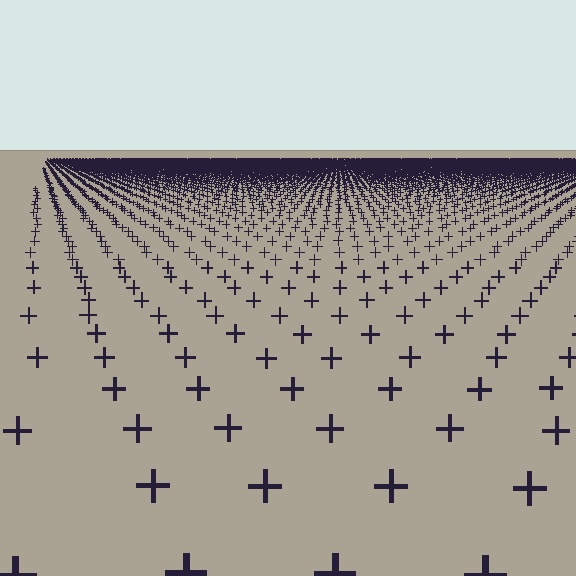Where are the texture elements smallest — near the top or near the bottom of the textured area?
Near the top.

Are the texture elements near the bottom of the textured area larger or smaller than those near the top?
Larger. Near the bottom, elements are closer to the viewer and appear at a bigger on-screen size.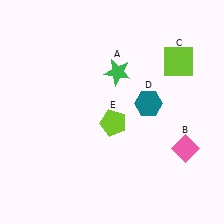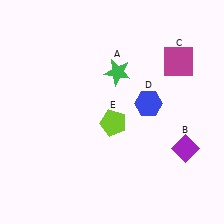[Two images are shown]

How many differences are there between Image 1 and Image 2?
There are 3 differences between the two images.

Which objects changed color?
B changed from pink to purple. C changed from lime to magenta. D changed from teal to blue.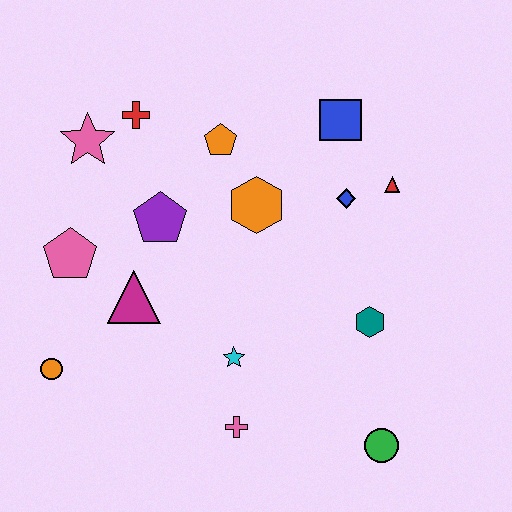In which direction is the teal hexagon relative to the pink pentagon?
The teal hexagon is to the right of the pink pentagon.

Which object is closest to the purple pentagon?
The magenta triangle is closest to the purple pentagon.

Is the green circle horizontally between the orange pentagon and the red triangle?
Yes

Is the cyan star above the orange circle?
Yes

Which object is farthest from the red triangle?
The orange circle is farthest from the red triangle.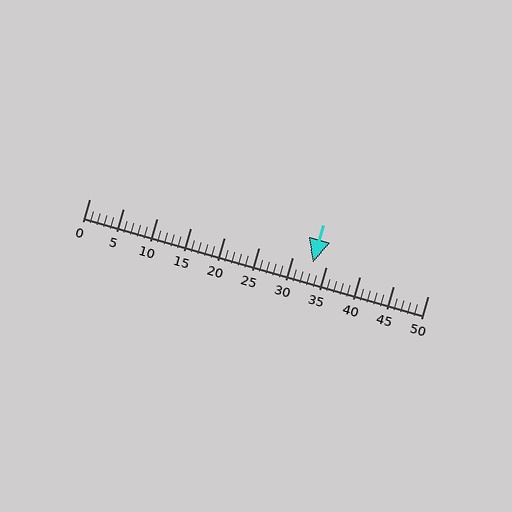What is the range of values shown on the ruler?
The ruler shows values from 0 to 50.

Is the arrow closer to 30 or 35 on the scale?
The arrow is closer to 35.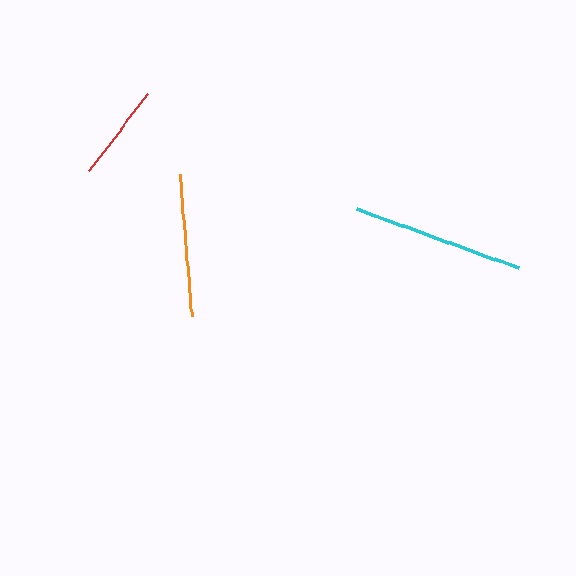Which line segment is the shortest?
The red line is the shortest at approximately 98 pixels.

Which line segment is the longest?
The cyan line is the longest at approximately 172 pixels.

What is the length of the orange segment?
The orange segment is approximately 143 pixels long.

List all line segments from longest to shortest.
From longest to shortest: cyan, orange, red.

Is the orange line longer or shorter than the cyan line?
The cyan line is longer than the orange line.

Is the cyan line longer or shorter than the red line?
The cyan line is longer than the red line.